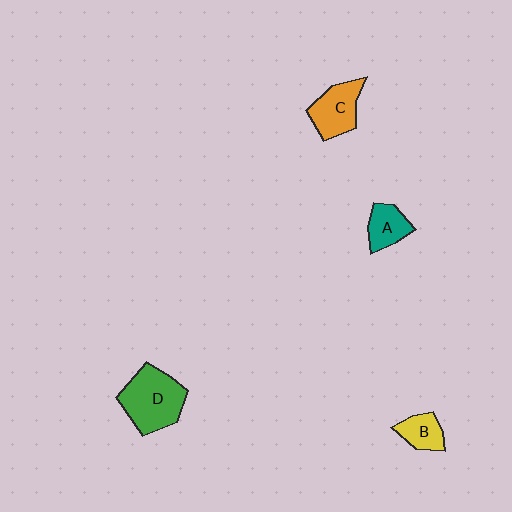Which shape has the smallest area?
Shape B (yellow).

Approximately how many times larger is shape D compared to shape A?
Approximately 2.0 times.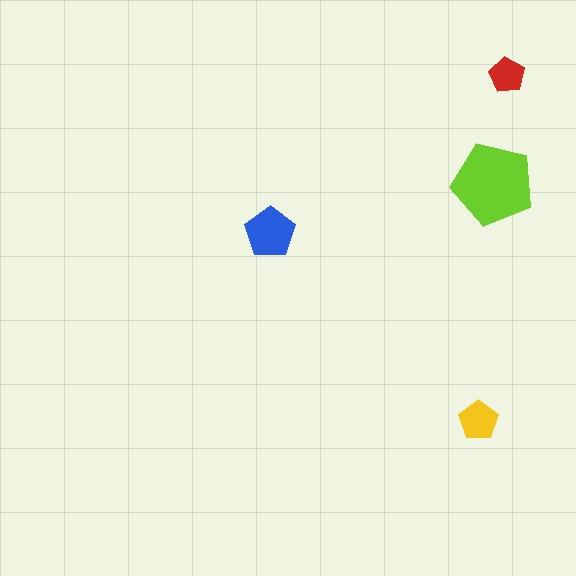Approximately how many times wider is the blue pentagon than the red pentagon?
About 1.5 times wider.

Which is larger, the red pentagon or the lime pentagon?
The lime one.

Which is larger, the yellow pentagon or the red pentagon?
The yellow one.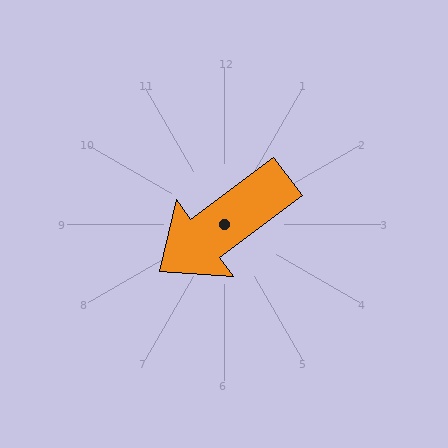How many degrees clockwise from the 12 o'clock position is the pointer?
Approximately 233 degrees.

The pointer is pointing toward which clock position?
Roughly 8 o'clock.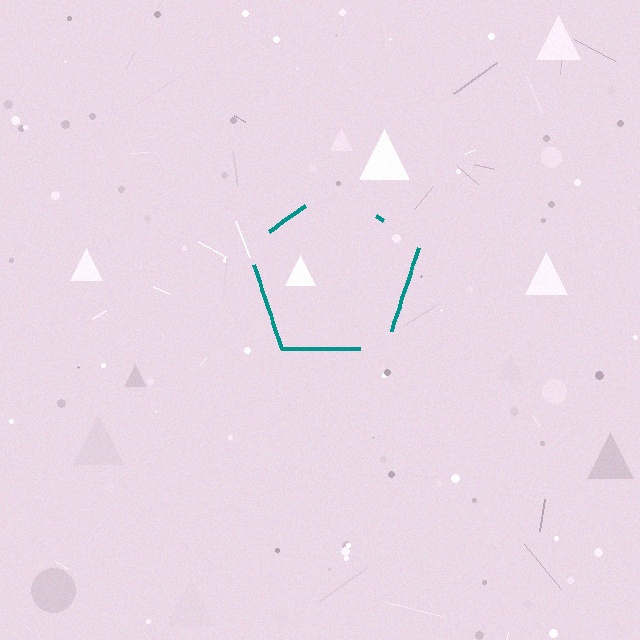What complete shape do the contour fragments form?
The contour fragments form a pentagon.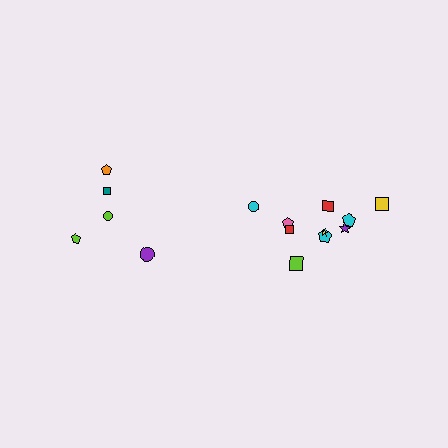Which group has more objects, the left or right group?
The right group.